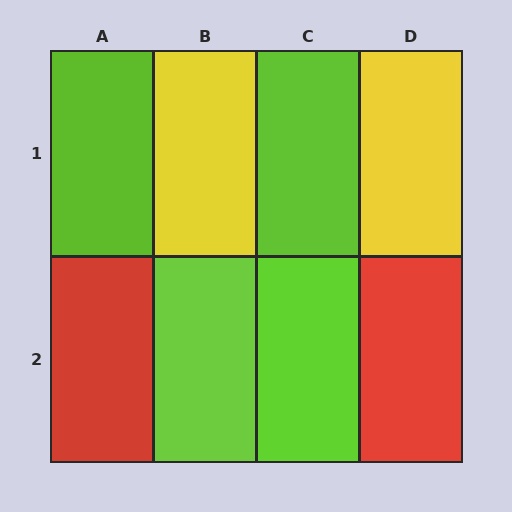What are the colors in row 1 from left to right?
Lime, yellow, lime, yellow.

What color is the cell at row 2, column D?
Red.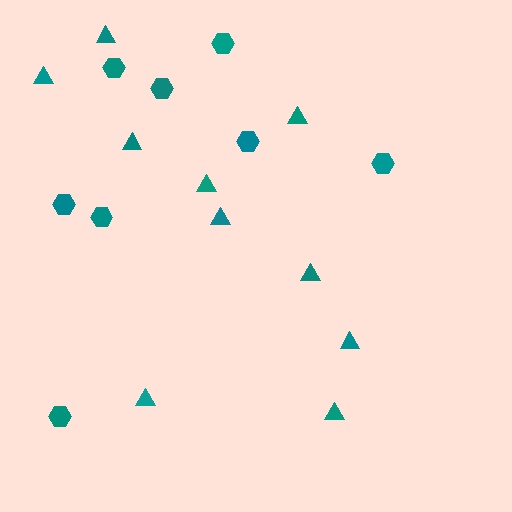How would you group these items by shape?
There are 2 groups: one group of triangles (10) and one group of hexagons (8).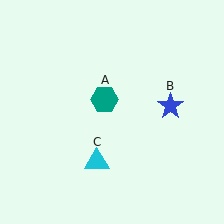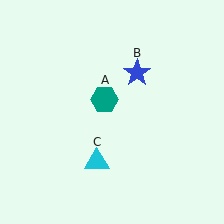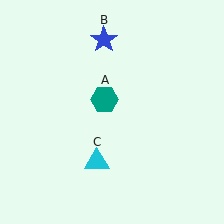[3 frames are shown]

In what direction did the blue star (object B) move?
The blue star (object B) moved up and to the left.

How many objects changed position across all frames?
1 object changed position: blue star (object B).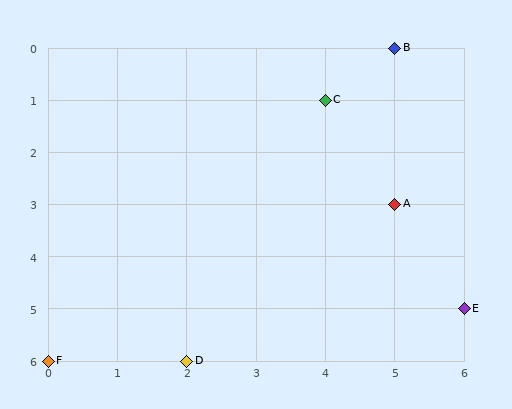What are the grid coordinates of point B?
Point B is at grid coordinates (5, 0).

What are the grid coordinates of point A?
Point A is at grid coordinates (5, 3).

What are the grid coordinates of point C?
Point C is at grid coordinates (4, 1).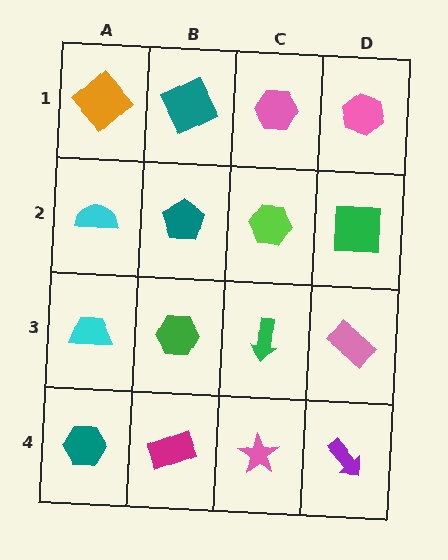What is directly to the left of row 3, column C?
A green hexagon.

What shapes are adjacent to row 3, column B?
A teal pentagon (row 2, column B), a magenta rectangle (row 4, column B), a cyan trapezoid (row 3, column A), a green arrow (row 3, column C).